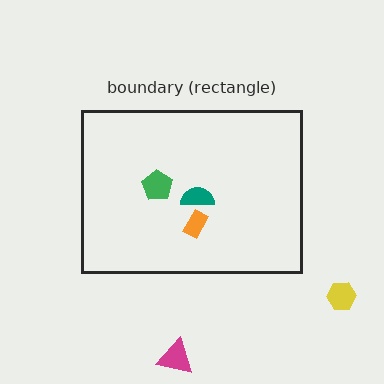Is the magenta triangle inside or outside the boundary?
Outside.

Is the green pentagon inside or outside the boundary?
Inside.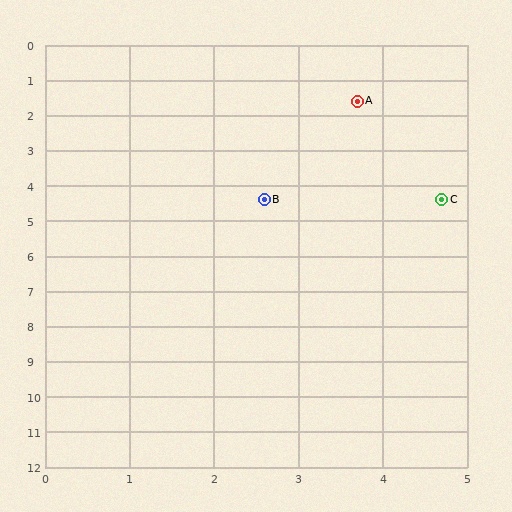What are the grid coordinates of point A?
Point A is at approximately (3.7, 1.6).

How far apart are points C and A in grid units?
Points C and A are about 3.0 grid units apart.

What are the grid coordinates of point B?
Point B is at approximately (2.6, 4.4).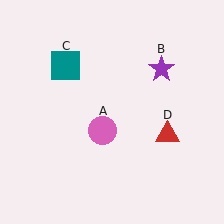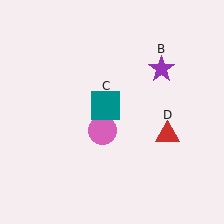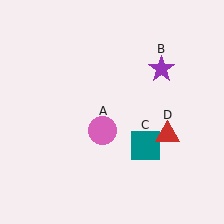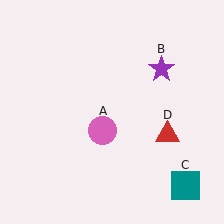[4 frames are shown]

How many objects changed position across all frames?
1 object changed position: teal square (object C).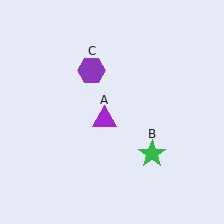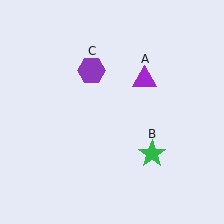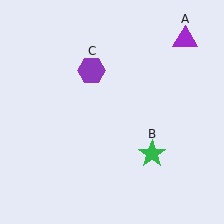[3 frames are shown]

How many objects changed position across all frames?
1 object changed position: purple triangle (object A).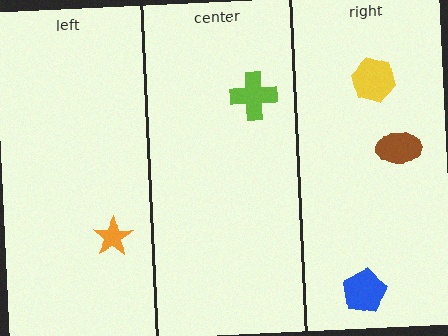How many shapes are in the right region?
3.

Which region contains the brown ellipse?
The right region.